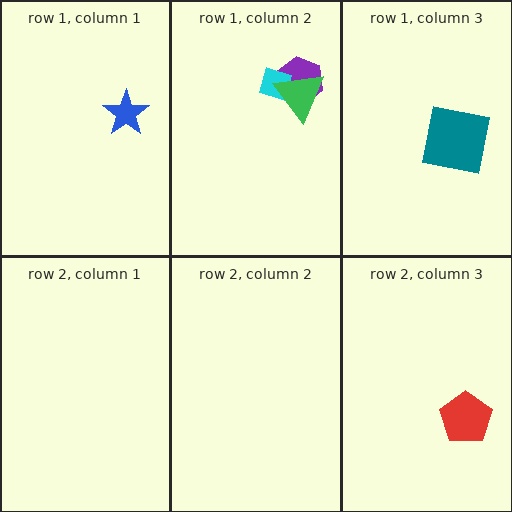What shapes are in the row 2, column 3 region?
The red pentagon.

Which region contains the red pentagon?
The row 2, column 3 region.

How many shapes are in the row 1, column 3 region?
1.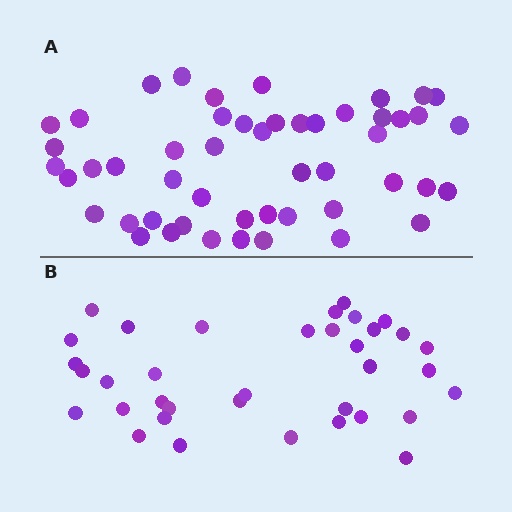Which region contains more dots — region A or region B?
Region A (the top region) has more dots.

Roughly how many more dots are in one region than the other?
Region A has approximately 15 more dots than region B.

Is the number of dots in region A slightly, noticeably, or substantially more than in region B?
Region A has noticeably more, but not dramatically so. The ratio is roughly 1.4 to 1.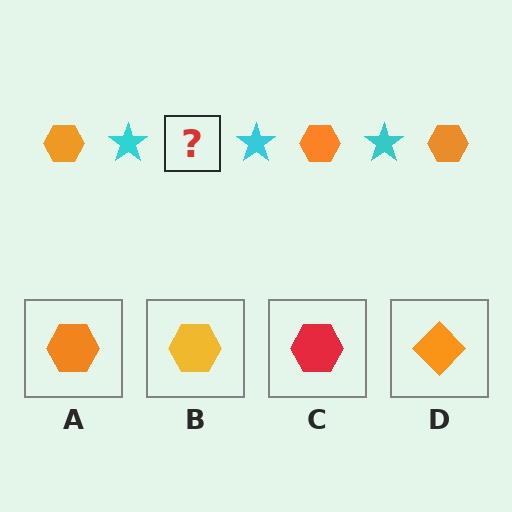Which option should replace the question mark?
Option A.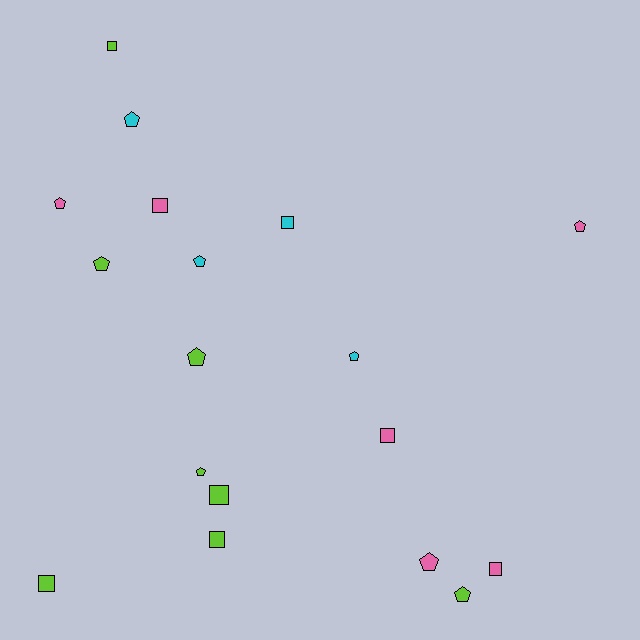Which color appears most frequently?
Lime, with 8 objects.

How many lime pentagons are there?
There are 4 lime pentagons.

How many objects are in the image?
There are 18 objects.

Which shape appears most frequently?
Pentagon, with 10 objects.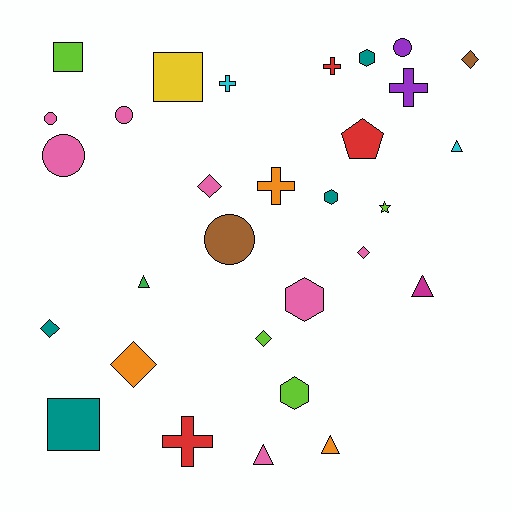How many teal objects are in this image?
There are 4 teal objects.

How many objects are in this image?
There are 30 objects.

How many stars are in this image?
There is 1 star.